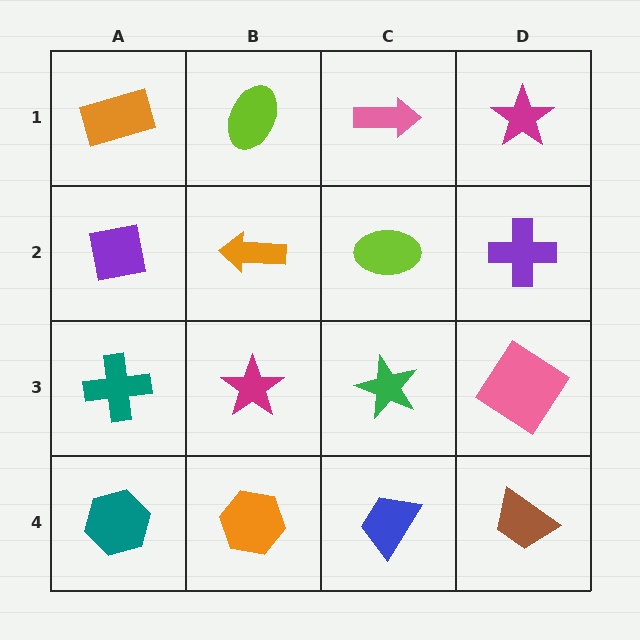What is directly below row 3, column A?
A teal hexagon.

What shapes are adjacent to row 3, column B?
An orange arrow (row 2, column B), an orange hexagon (row 4, column B), a teal cross (row 3, column A), a green star (row 3, column C).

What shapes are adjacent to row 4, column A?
A teal cross (row 3, column A), an orange hexagon (row 4, column B).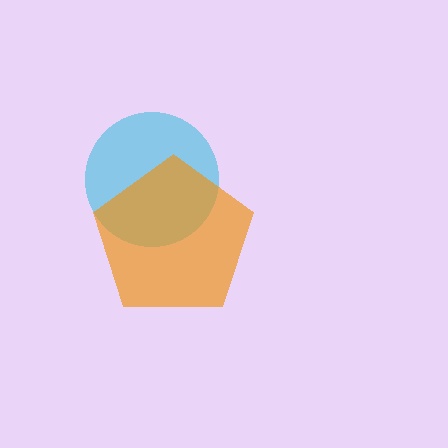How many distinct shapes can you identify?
There are 2 distinct shapes: a cyan circle, an orange pentagon.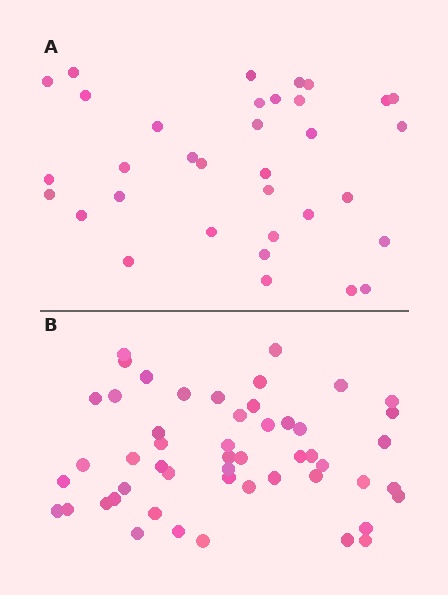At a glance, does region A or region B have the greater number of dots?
Region B (the bottom region) has more dots.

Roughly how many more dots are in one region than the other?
Region B has approximately 15 more dots than region A.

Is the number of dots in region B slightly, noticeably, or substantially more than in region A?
Region B has substantially more. The ratio is roughly 1.5 to 1.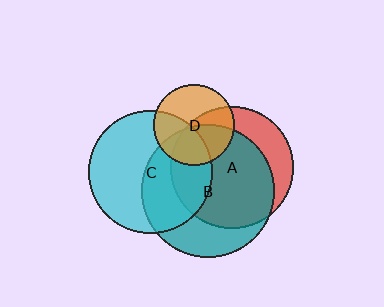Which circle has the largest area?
Circle B (teal).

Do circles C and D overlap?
Yes.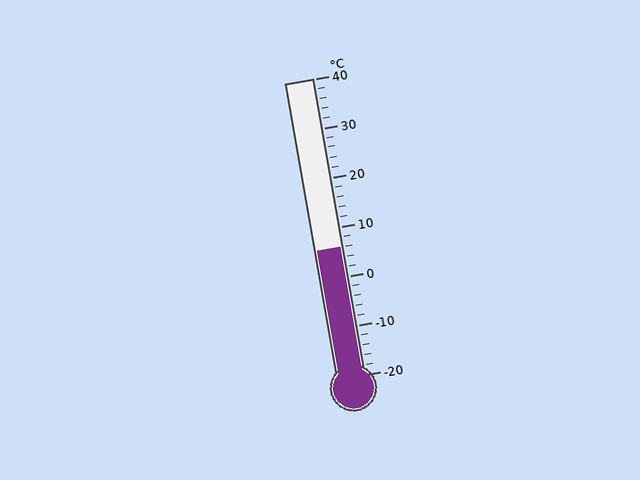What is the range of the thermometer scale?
The thermometer scale ranges from -20°C to 40°C.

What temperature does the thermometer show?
The thermometer shows approximately 6°C.